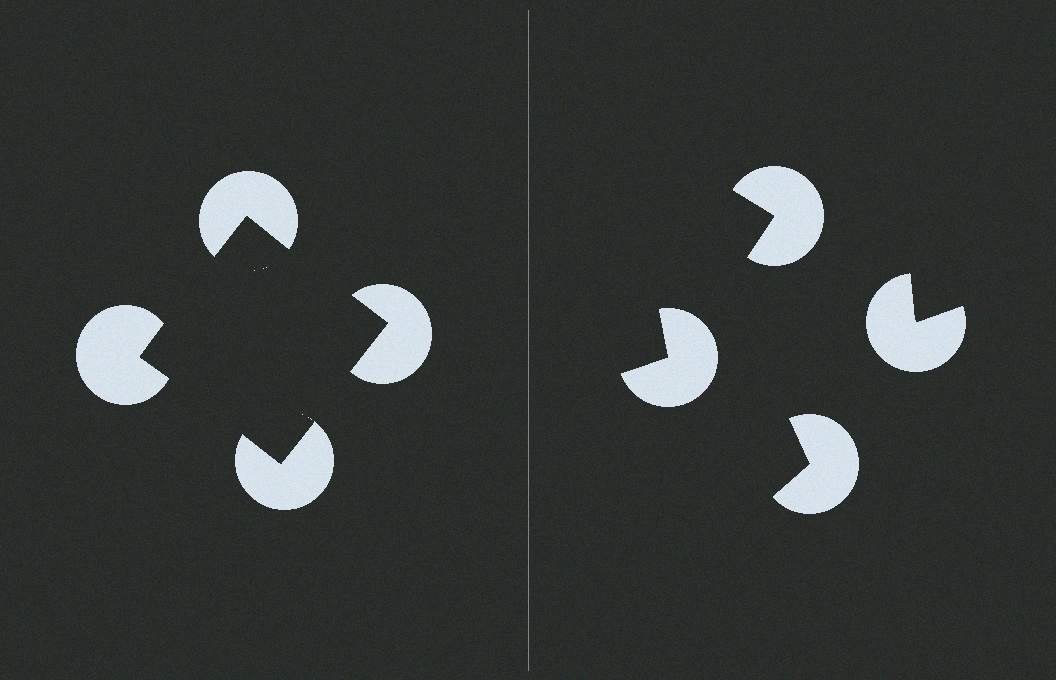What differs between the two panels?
The pac-man discs are positioned identically on both sides; only the wedge orientations differ. On the left they align to a square; on the right they are misaligned.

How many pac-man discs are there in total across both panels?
8 — 4 on each side.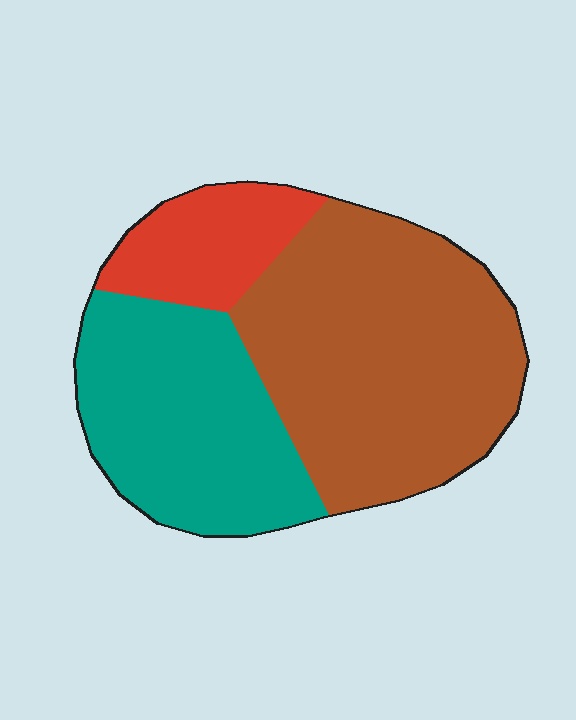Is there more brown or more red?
Brown.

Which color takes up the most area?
Brown, at roughly 50%.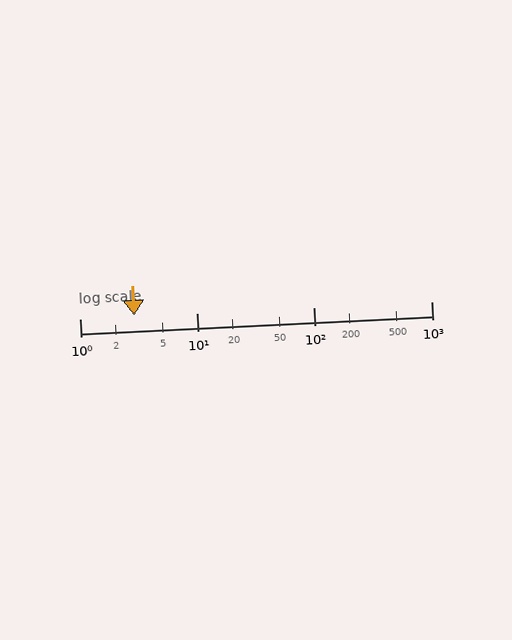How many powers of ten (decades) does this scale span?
The scale spans 3 decades, from 1 to 1000.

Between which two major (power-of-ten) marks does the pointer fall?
The pointer is between 1 and 10.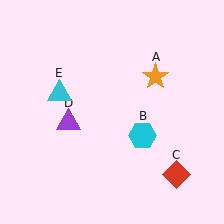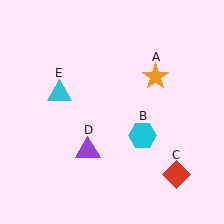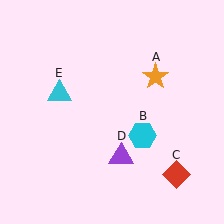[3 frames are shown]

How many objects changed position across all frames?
1 object changed position: purple triangle (object D).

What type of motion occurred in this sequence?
The purple triangle (object D) rotated counterclockwise around the center of the scene.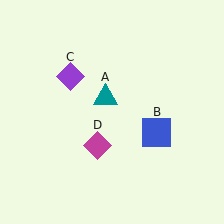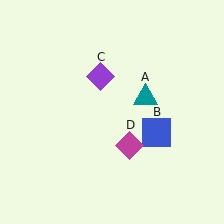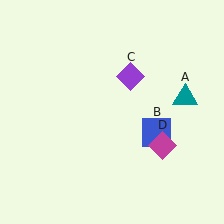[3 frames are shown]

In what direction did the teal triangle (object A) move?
The teal triangle (object A) moved right.